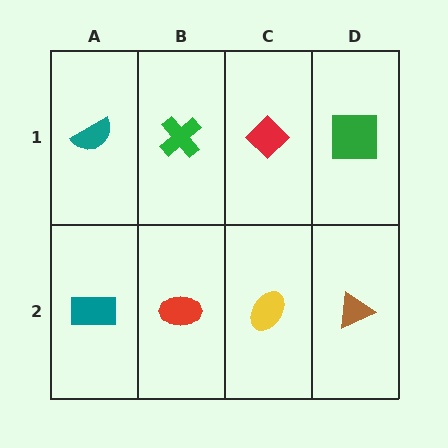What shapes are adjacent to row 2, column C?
A red diamond (row 1, column C), a red ellipse (row 2, column B), a brown triangle (row 2, column D).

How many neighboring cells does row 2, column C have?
3.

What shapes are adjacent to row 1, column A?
A teal rectangle (row 2, column A), a green cross (row 1, column B).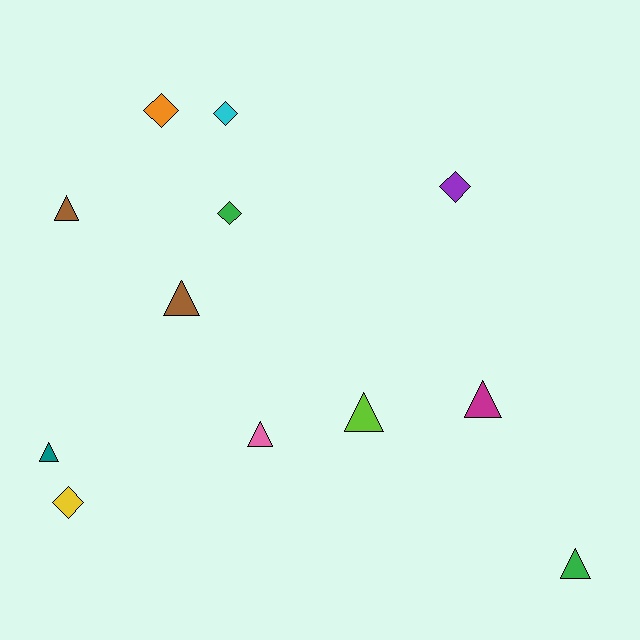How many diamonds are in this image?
There are 5 diamonds.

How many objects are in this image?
There are 12 objects.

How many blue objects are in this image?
There are no blue objects.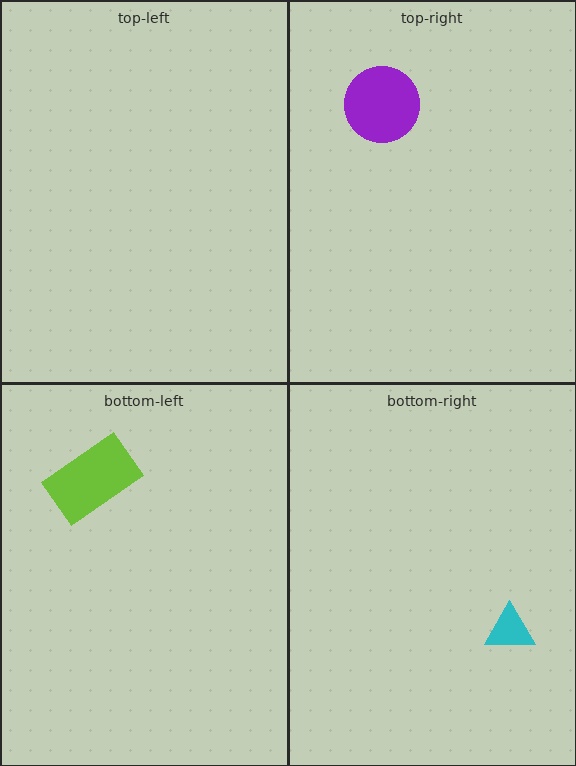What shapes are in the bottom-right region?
The cyan triangle.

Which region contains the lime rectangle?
The bottom-left region.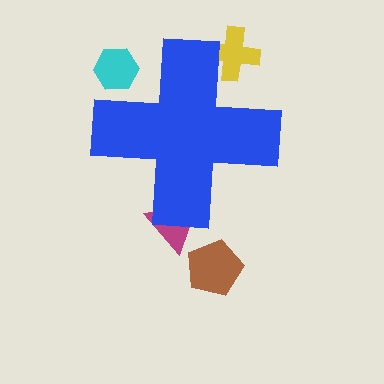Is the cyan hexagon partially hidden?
Yes, the cyan hexagon is partially hidden behind the blue cross.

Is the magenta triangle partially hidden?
Yes, the magenta triangle is partially hidden behind the blue cross.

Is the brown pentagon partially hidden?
No, the brown pentagon is fully visible.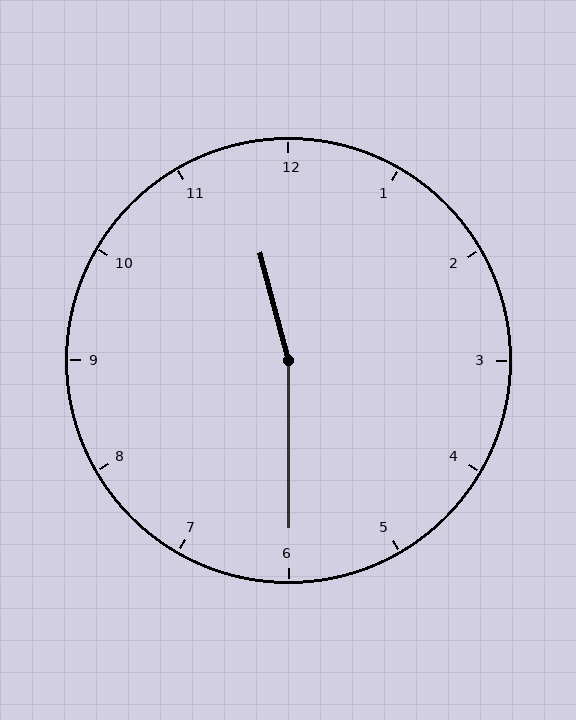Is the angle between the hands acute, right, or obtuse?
It is obtuse.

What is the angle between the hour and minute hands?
Approximately 165 degrees.